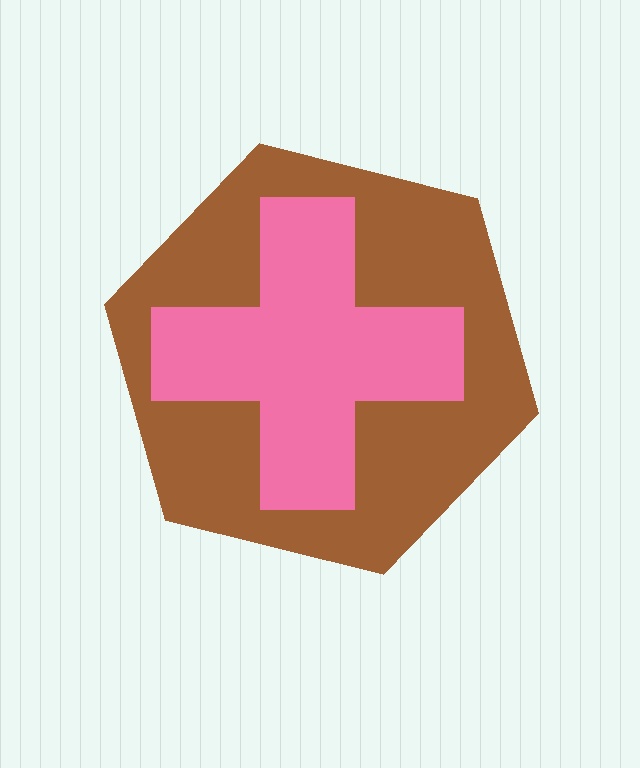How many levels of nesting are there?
2.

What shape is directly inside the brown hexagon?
The pink cross.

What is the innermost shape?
The pink cross.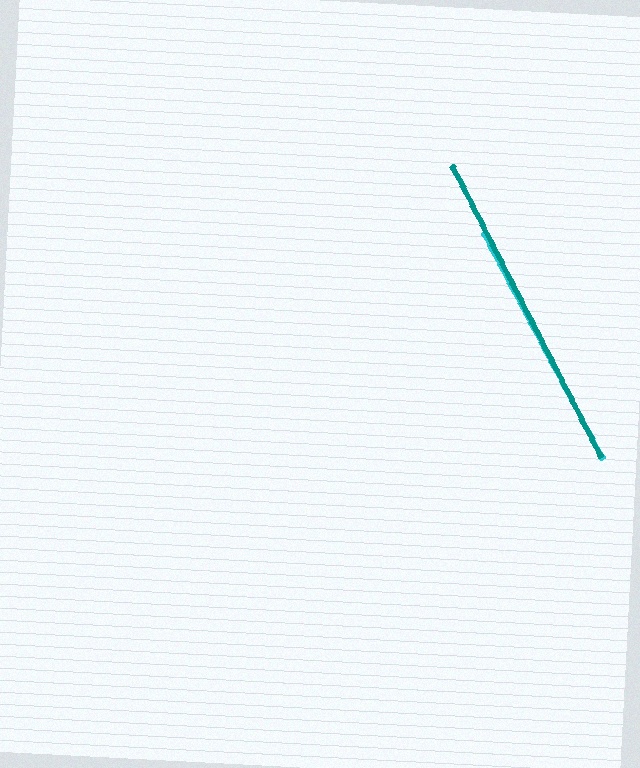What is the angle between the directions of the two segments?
Approximately 1 degree.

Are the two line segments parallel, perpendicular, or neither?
Parallel — their directions differ by only 0.9°.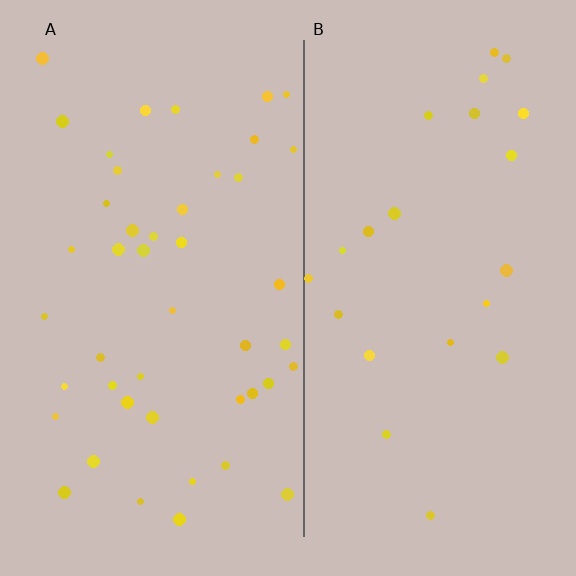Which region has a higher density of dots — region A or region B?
A (the left).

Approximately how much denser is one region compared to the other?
Approximately 2.0× — region A over region B.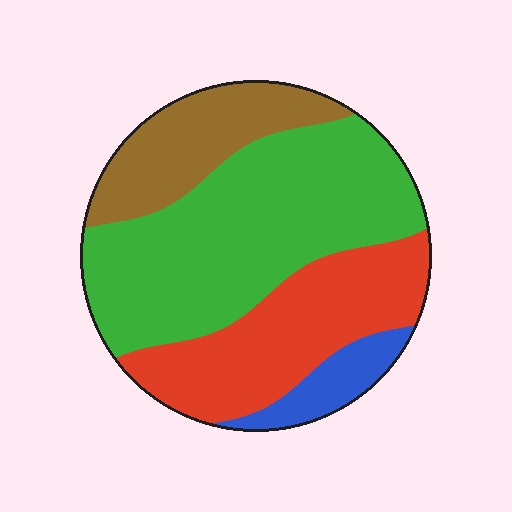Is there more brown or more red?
Red.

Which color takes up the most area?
Green, at roughly 45%.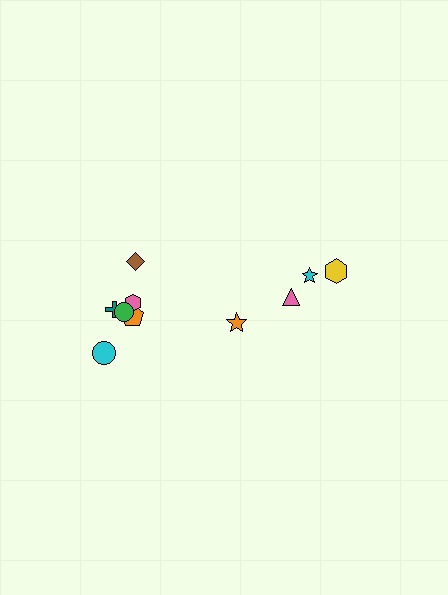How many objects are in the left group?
There are 6 objects.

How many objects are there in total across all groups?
There are 10 objects.